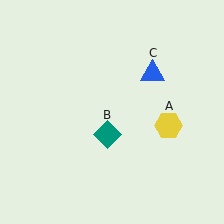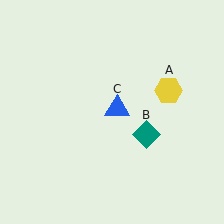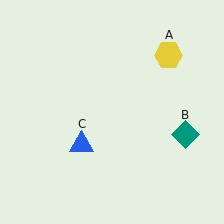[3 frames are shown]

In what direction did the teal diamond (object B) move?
The teal diamond (object B) moved right.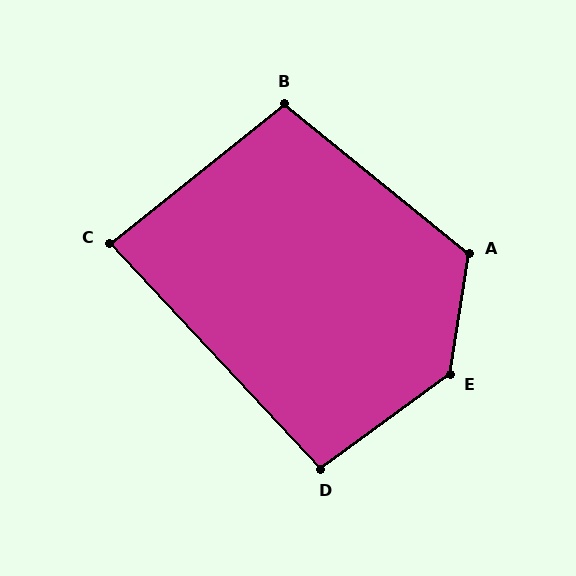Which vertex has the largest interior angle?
E, at approximately 135 degrees.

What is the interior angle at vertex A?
Approximately 120 degrees (obtuse).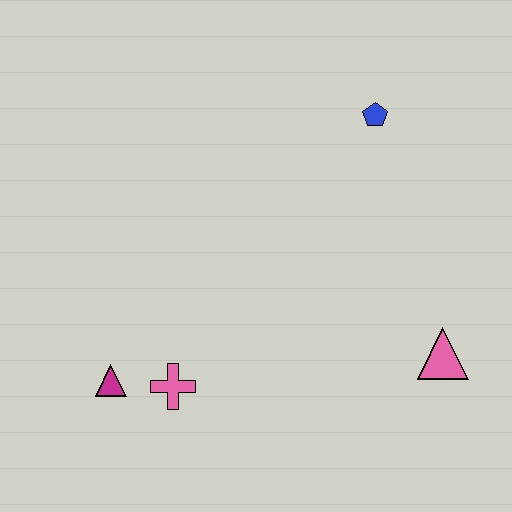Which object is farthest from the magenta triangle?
The blue pentagon is farthest from the magenta triangle.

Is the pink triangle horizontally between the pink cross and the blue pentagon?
No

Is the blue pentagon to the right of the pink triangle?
No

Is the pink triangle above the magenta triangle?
Yes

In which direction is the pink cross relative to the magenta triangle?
The pink cross is to the right of the magenta triangle.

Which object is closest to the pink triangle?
The blue pentagon is closest to the pink triangle.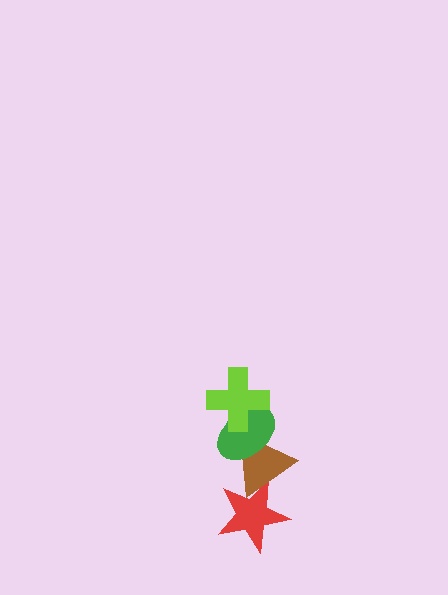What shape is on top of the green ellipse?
The lime cross is on top of the green ellipse.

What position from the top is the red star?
The red star is 4th from the top.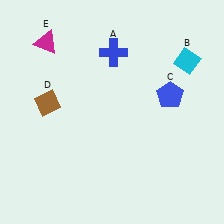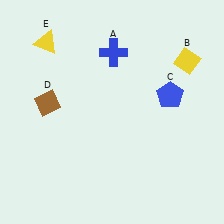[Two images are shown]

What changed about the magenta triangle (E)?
In Image 1, E is magenta. In Image 2, it changed to yellow.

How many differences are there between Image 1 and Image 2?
There are 2 differences between the two images.